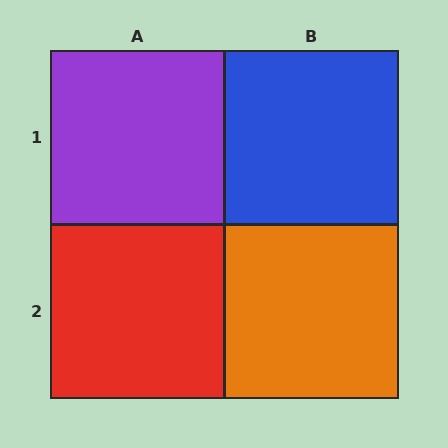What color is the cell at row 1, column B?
Blue.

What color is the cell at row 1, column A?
Purple.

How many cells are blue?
1 cell is blue.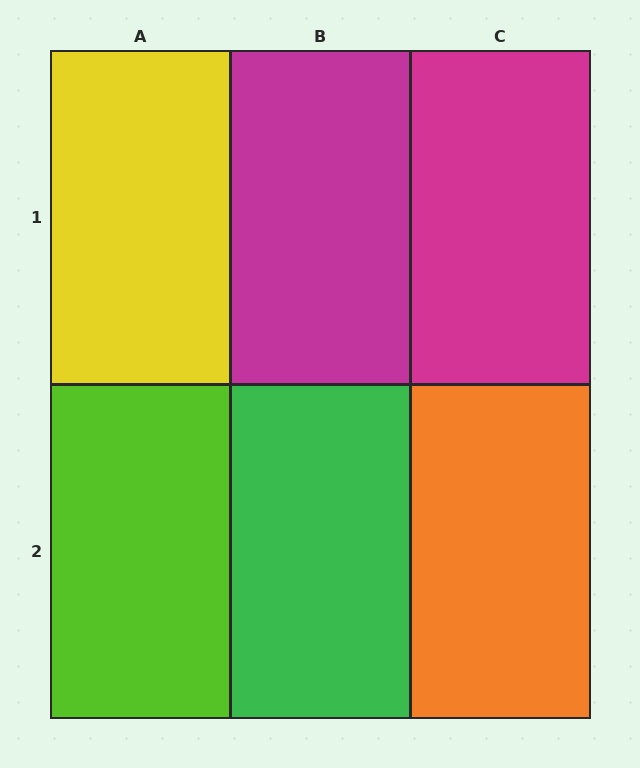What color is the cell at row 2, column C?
Orange.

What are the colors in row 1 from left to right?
Yellow, magenta, magenta.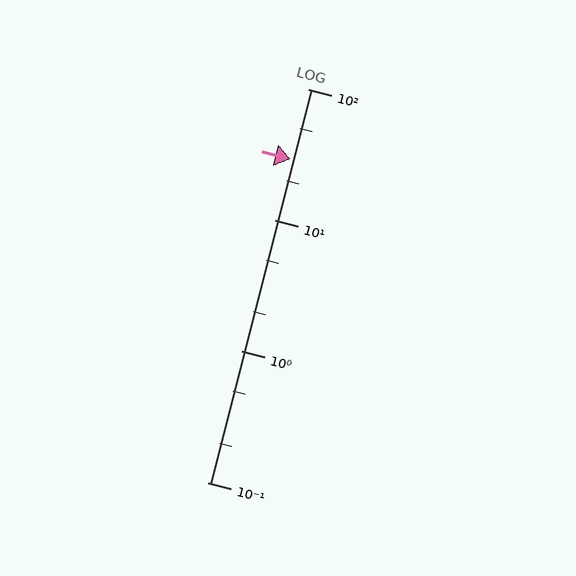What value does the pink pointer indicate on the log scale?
The pointer indicates approximately 29.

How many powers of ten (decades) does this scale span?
The scale spans 3 decades, from 0.1 to 100.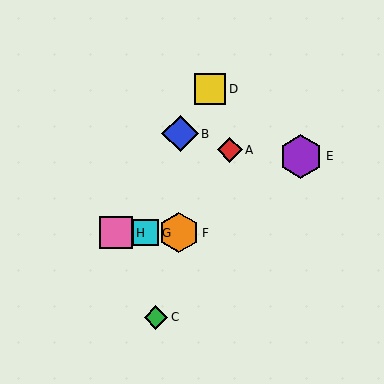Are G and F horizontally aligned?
Yes, both are at y≈233.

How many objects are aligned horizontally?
3 objects (F, G, H) are aligned horizontally.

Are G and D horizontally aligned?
No, G is at y≈233 and D is at y≈89.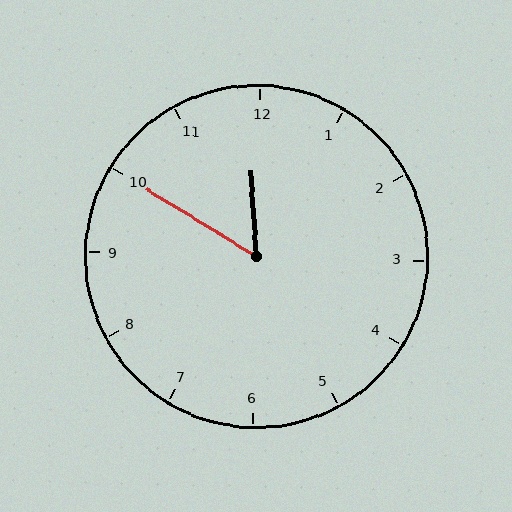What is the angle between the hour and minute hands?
Approximately 55 degrees.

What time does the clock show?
11:50.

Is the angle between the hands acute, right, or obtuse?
It is acute.